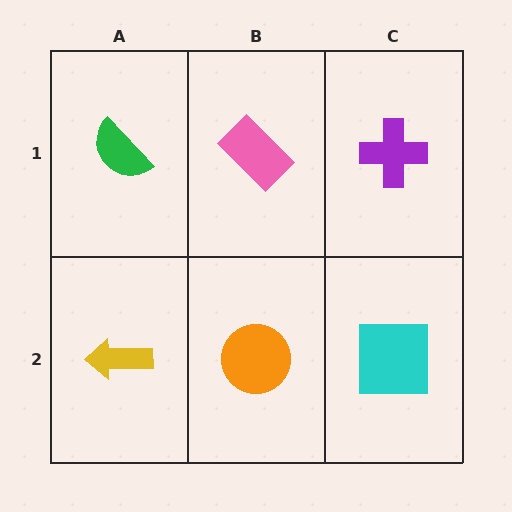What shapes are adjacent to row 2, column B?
A pink rectangle (row 1, column B), a yellow arrow (row 2, column A), a cyan square (row 2, column C).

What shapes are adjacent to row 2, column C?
A purple cross (row 1, column C), an orange circle (row 2, column B).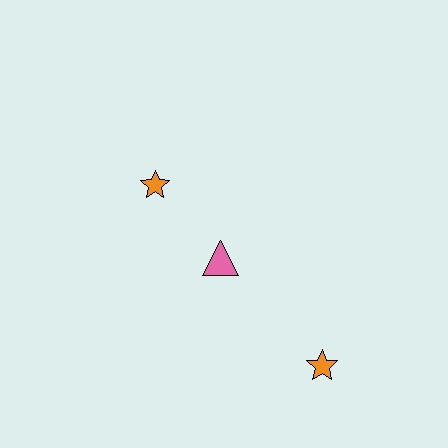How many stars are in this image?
There are 2 stars.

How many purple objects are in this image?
There are no purple objects.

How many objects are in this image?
There are 3 objects.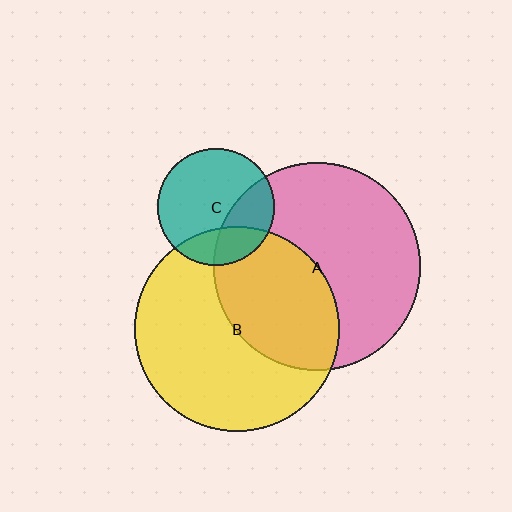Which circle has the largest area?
Circle A (pink).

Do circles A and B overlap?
Yes.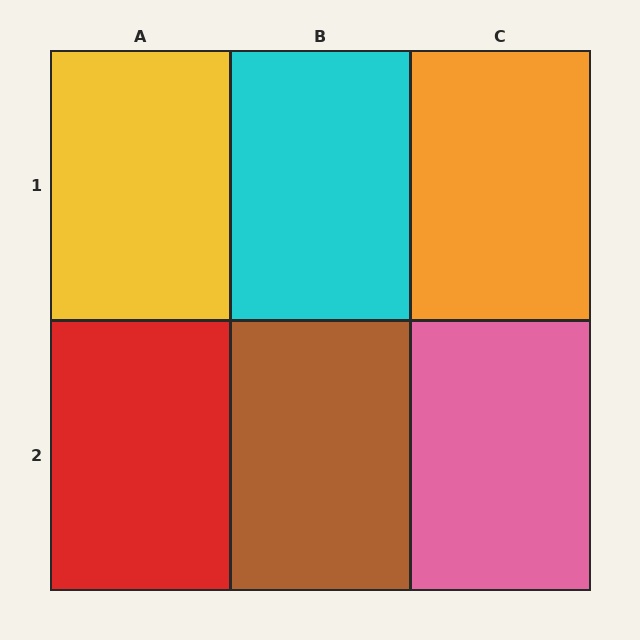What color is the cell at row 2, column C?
Pink.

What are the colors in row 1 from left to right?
Yellow, cyan, orange.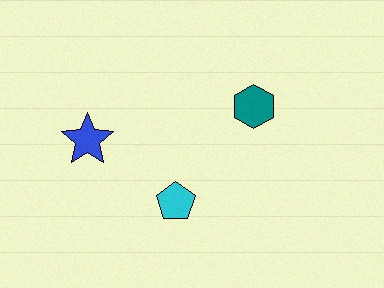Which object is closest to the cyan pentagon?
The blue star is closest to the cyan pentagon.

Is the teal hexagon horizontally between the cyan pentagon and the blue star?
No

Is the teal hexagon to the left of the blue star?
No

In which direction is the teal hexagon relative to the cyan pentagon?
The teal hexagon is above the cyan pentagon.